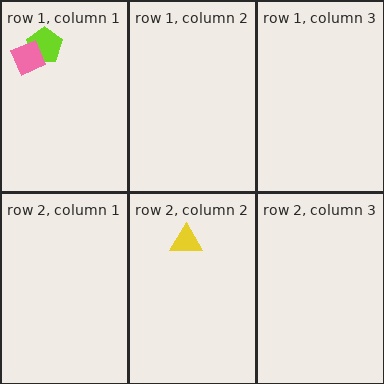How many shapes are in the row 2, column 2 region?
1.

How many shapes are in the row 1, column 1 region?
2.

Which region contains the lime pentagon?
The row 1, column 1 region.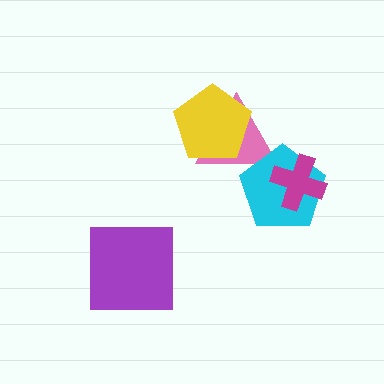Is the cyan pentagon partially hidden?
Yes, it is partially covered by another shape.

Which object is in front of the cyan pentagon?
The magenta cross is in front of the cyan pentagon.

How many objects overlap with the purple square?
0 objects overlap with the purple square.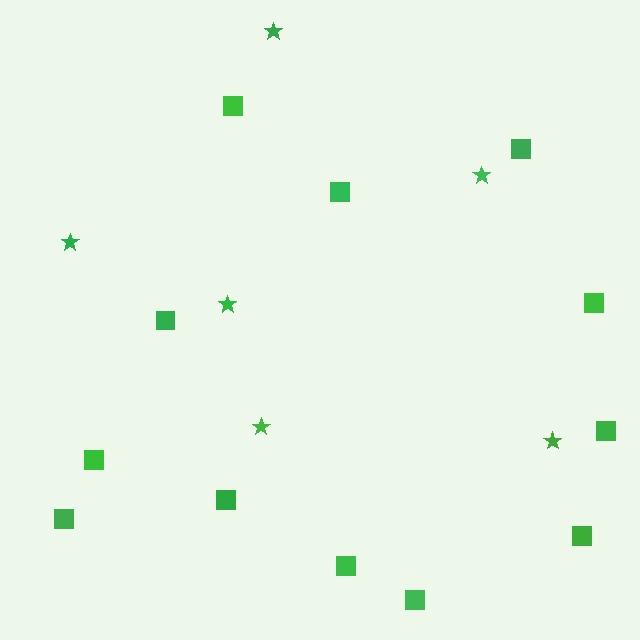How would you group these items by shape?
There are 2 groups: one group of squares (12) and one group of stars (6).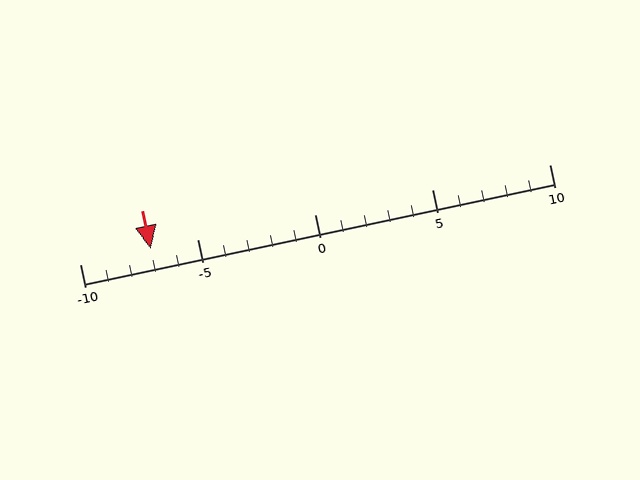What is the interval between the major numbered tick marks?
The major tick marks are spaced 5 units apart.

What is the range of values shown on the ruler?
The ruler shows values from -10 to 10.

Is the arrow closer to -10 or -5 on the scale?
The arrow is closer to -5.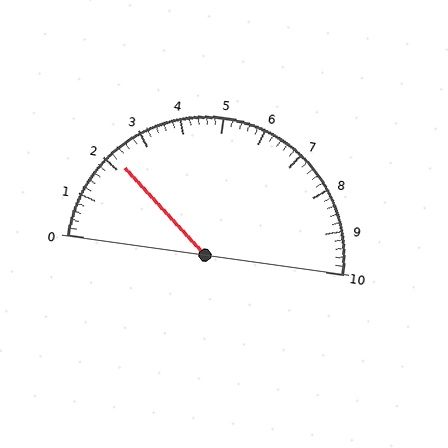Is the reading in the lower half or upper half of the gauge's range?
The reading is in the lower half of the range (0 to 10).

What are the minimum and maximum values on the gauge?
The gauge ranges from 0 to 10.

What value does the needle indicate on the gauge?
The needle indicates approximately 2.2.